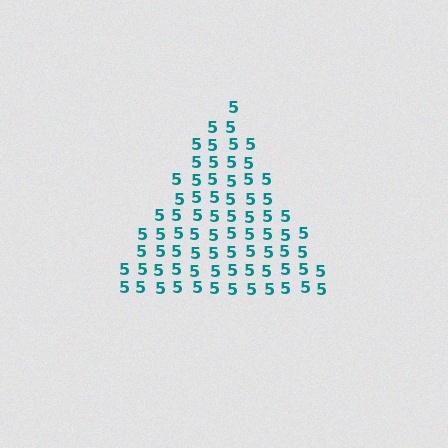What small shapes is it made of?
It is made of small digit 5's.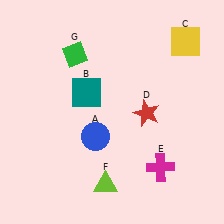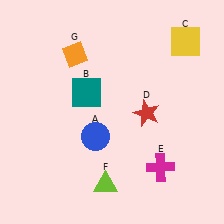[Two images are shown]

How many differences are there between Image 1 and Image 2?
There is 1 difference between the two images.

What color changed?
The diamond (G) changed from green in Image 1 to orange in Image 2.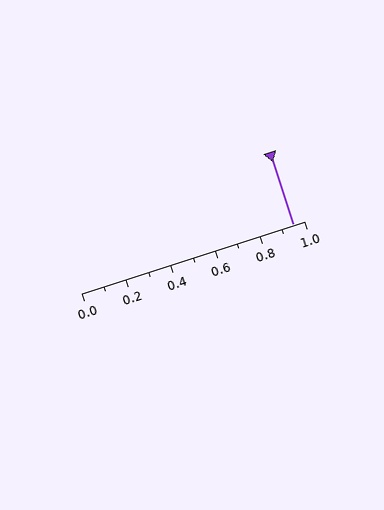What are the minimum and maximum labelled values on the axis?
The axis runs from 0.0 to 1.0.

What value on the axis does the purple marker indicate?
The marker indicates approximately 0.95.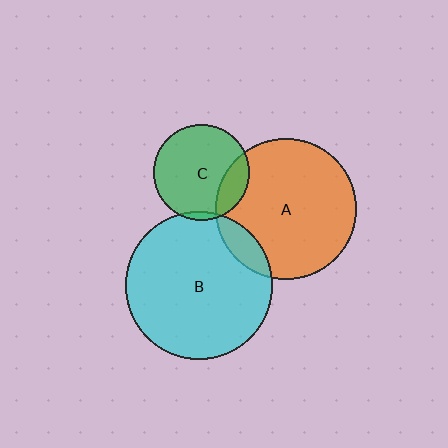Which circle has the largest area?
Circle B (cyan).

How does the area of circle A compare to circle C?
Approximately 2.1 times.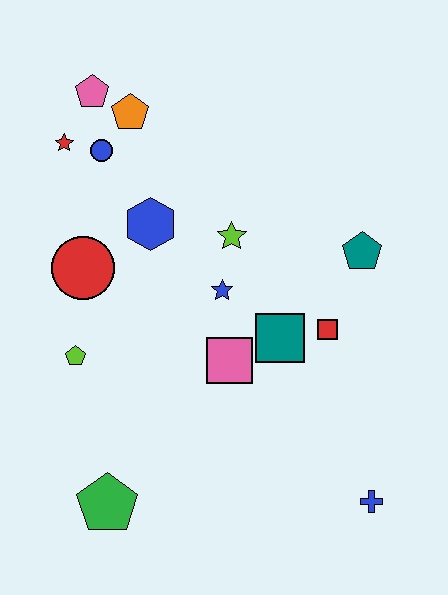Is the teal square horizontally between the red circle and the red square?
Yes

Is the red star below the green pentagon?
No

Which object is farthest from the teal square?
The pink pentagon is farthest from the teal square.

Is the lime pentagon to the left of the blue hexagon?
Yes